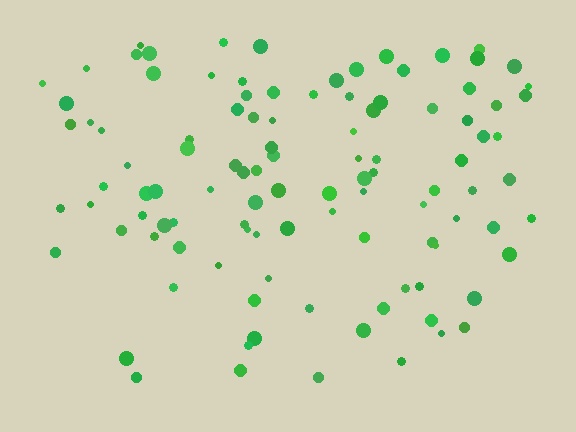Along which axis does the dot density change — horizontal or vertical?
Vertical.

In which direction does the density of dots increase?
From bottom to top, with the top side densest.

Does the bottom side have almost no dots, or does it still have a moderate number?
Still a moderate number, just noticeably fewer than the top.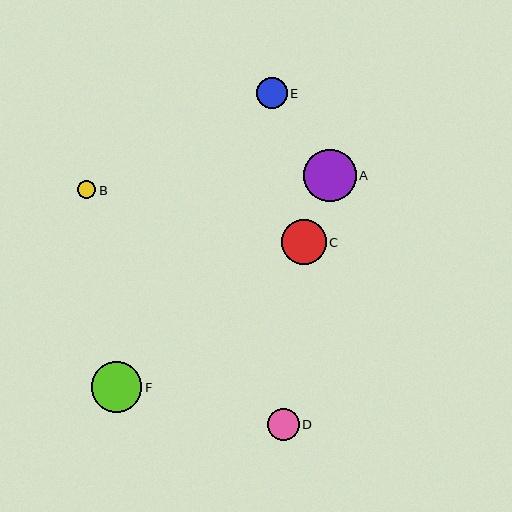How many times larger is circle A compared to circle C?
Circle A is approximately 1.2 times the size of circle C.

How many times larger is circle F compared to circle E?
Circle F is approximately 1.6 times the size of circle E.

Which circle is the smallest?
Circle B is the smallest with a size of approximately 19 pixels.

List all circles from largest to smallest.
From largest to smallest: A, F, C, D, E, B.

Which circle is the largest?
Circle A is the largest with a size of approximately 52 pixels.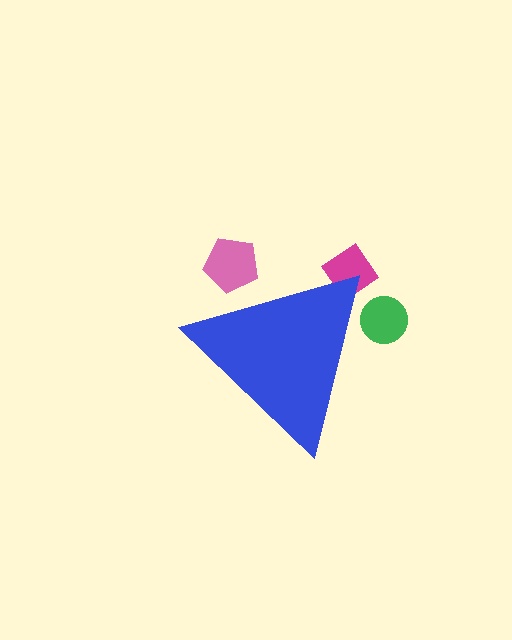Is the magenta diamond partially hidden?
Yes, the magenta diamond is partially hidden behind the blue triangle.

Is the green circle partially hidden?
Yes, the green circle is partially hidden behind the blue triangle.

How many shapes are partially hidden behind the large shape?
3 shapes are partially hidden.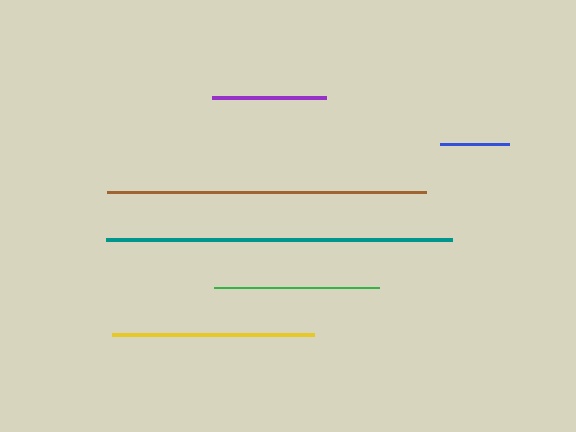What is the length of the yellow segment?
The yellow segment is approximately 203 pixels long.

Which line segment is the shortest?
The blue line is the shortest at approximately 69 pixels.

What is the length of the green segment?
The green segment is approximately 166 pixels long.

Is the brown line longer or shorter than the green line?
The brown line is longer than the green line.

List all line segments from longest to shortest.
From longest to shortest: teal, brown, yellow, green, purple, blue.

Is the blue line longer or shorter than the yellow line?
The yellow line is longer than the blue line.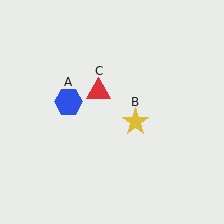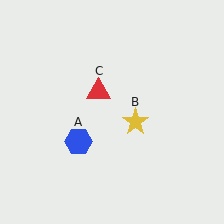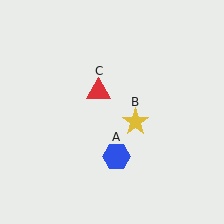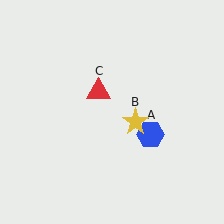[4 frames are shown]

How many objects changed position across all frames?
1 object changed position: blue hexagon (object A).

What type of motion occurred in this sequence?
The blue hexagon (object A) rotated counterclockwise around the center of the scene.